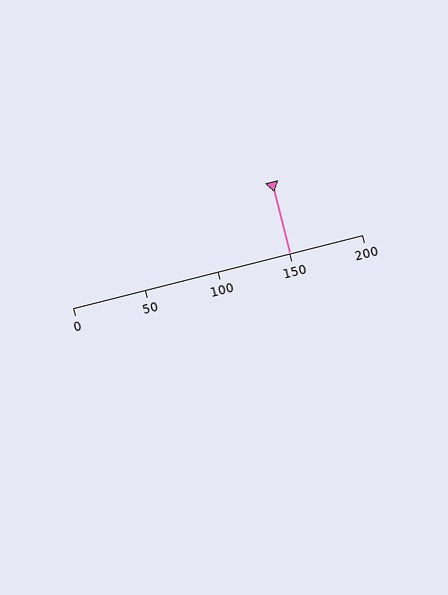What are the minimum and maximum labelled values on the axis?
The axis runs from 0 to 200.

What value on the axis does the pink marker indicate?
The marker indicates approximately 150.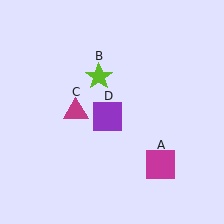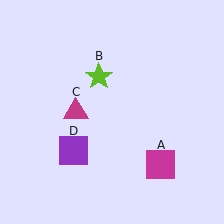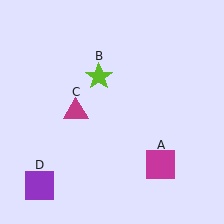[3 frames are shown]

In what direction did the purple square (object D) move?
The purple square (object D) moved down and to the left.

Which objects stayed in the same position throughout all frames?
Magenta square (object A) and lime star (object B) and magenta triangle (object C) remained stationary.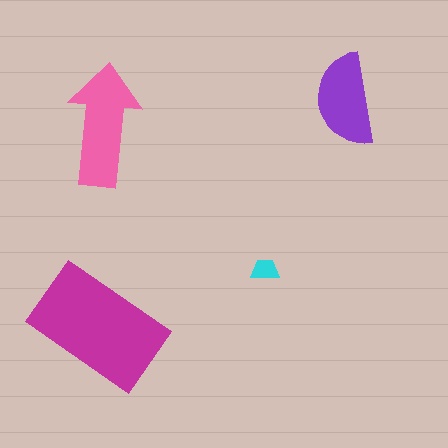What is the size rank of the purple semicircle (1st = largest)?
3rd.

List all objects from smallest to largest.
The cyan trapezoid, the purple semicircle, the pink arrow, the magenta rectangle.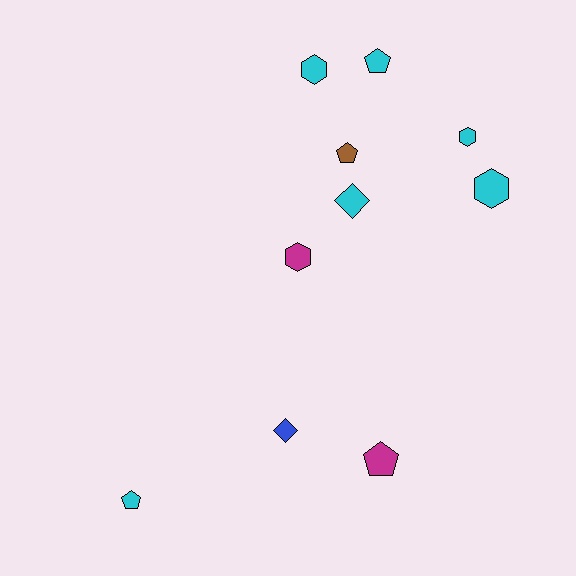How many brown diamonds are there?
There are no brown diamonds.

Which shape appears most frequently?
Hexagon, with 4 objects.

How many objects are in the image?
There are 10 objects.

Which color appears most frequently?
Cyan, with 6 objects.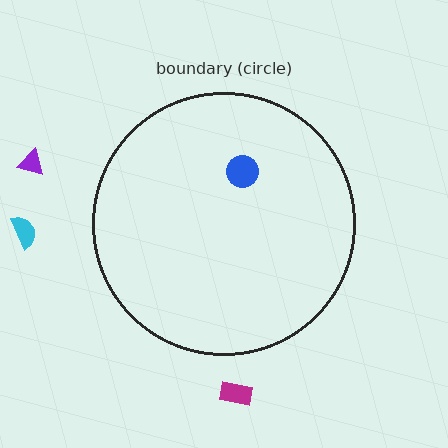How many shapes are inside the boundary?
1 inside, 3 outside.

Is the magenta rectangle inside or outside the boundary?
Outside.